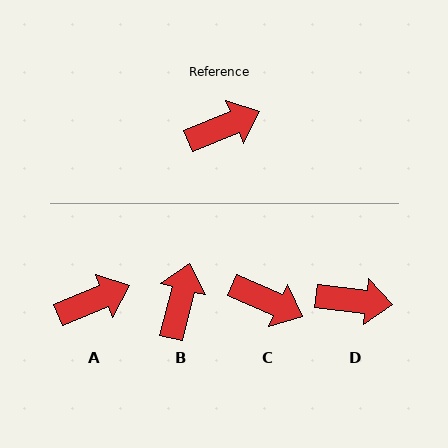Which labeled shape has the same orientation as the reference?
A.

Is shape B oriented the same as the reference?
No, it is off by about 54 degrees.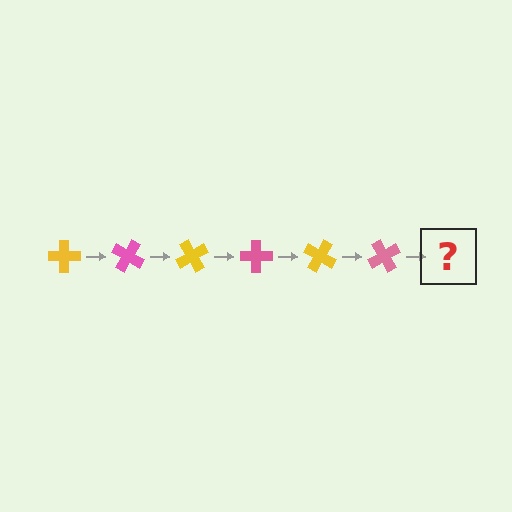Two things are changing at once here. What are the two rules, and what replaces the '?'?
The two rules are that it rotates 30 degrees each step and the color cycles through yellow and pink. The '?' should be a yellow cross, rotated 180 degrees from the start.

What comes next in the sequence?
The next element should be a yellow cross, rotated 180 degrees from the start.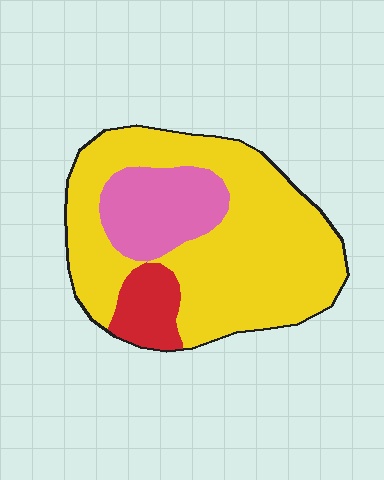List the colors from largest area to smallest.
From largest to smallest: yellow, pink, red.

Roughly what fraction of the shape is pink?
Pink covers roughly 20% of the shape.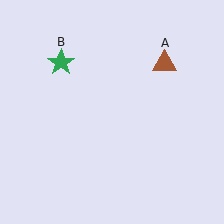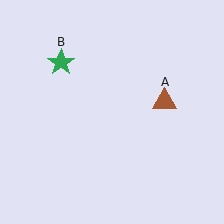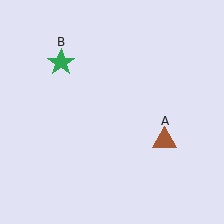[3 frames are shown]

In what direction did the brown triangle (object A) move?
The brown triangle (object A) moved down.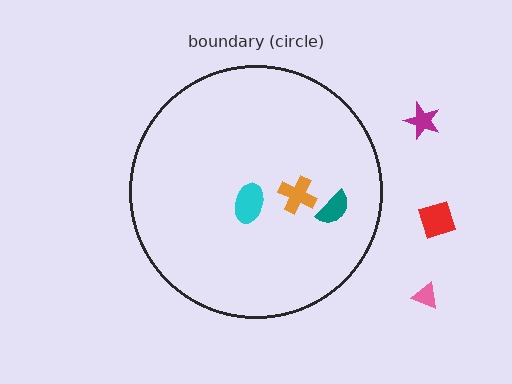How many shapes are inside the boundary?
3 inside, 3 outside.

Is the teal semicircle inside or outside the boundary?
Inside.